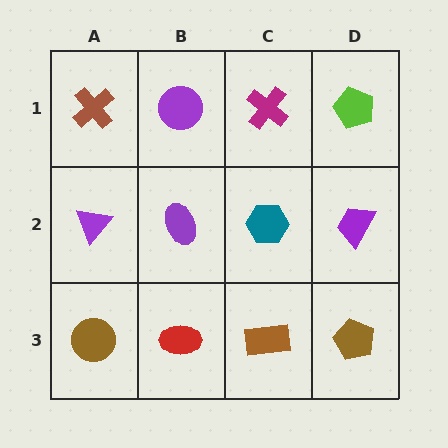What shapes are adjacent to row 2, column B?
A purple circle (row 1, column B), a red ellipse (row 3, column B), a purple triangle (row 2, column A), a teal hexagon (row 2, column C).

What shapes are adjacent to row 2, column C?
A magenta cross (row 1, column C), a brown rectangle (row 3, column C), a purple ellipse (row 2, column B), a purple trapezoid (row 2, column D).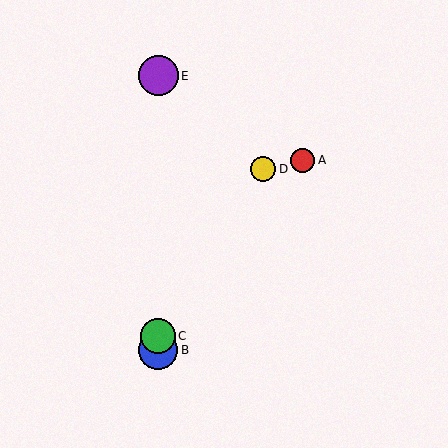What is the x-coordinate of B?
Object B is at x≈158.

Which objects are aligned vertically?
Objects B, C, E are aligned vertically.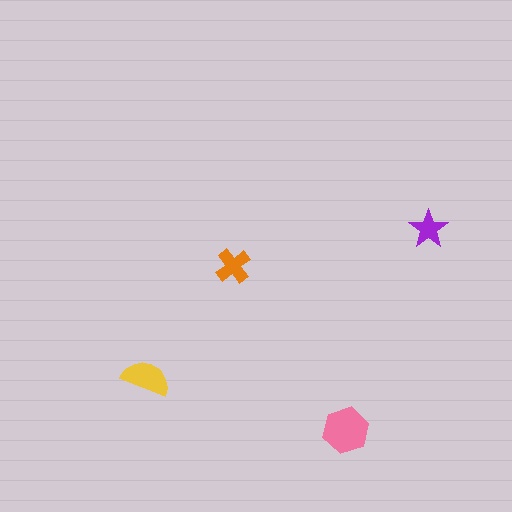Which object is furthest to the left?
The yellow semicircle is leftmost.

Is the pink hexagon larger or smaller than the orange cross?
Larger.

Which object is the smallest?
The purple star.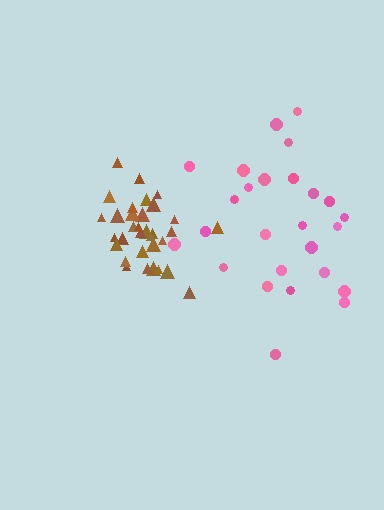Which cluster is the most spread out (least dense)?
Pink.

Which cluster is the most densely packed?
Brown.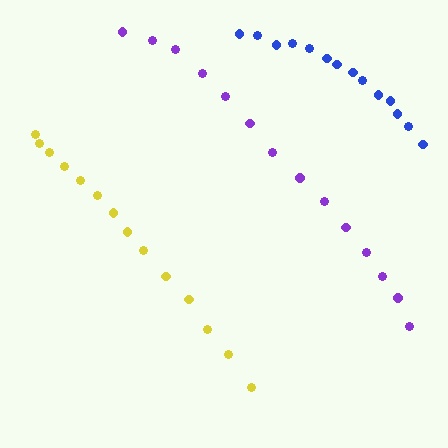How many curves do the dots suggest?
There are 3 distinct paths.